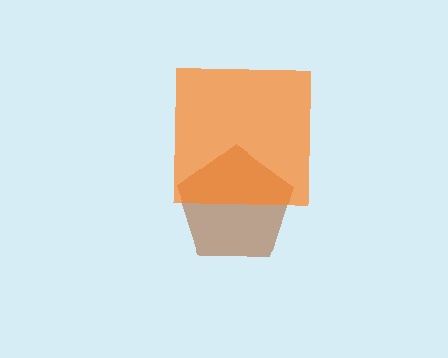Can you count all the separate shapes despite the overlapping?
Yes, there are 2 separate shapes.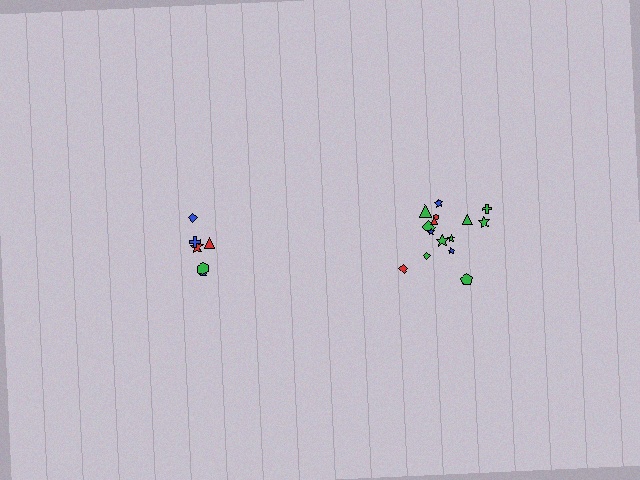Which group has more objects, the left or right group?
The right group.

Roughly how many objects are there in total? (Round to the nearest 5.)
Roughly 20 objects in total.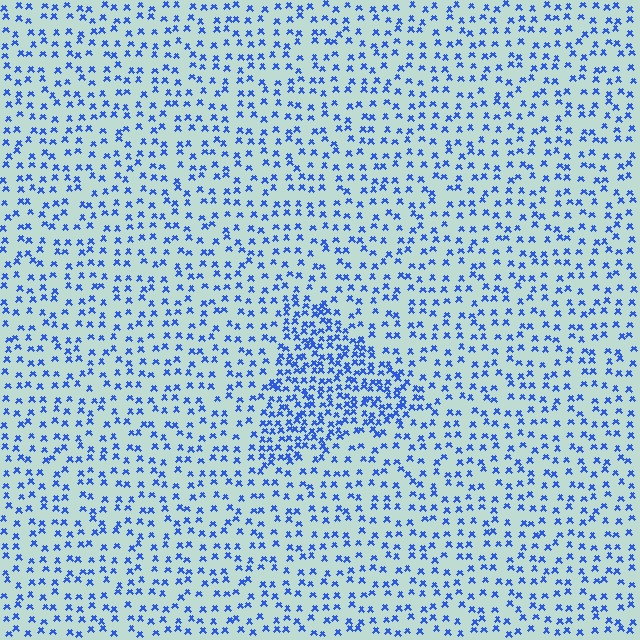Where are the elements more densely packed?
The elements are more densely packed inside the triangle boundary.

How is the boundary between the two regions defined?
The boundary is defined by a change in element density (approximately 2.2x ratio). All elements are the same color, size, and shape.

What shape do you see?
I see a triangle.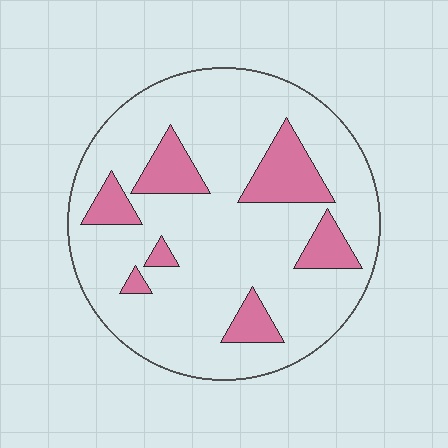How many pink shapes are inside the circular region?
7.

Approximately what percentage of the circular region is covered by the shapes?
Approximately 20%.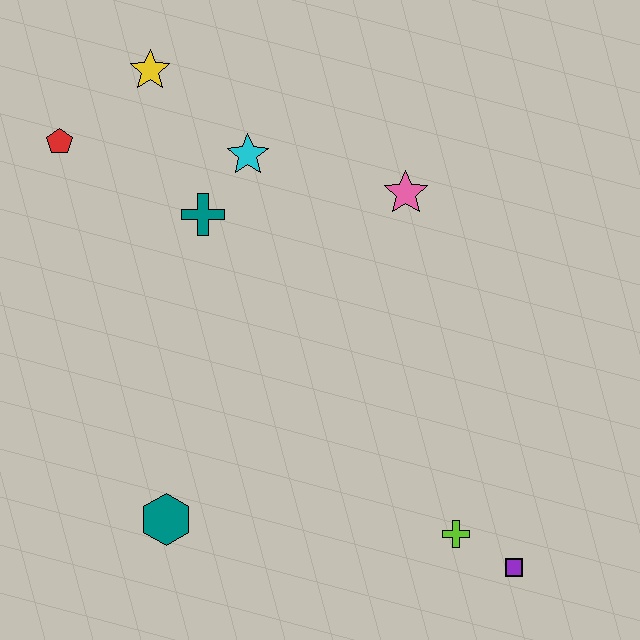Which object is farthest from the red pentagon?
The purple square is farthest from the red pentagon.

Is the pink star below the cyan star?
Yes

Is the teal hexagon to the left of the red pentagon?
No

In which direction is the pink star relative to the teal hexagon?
The pink star is above the teal hexagon.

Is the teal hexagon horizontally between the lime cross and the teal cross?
No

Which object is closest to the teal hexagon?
The lime cross is closest to the teal hexagon.